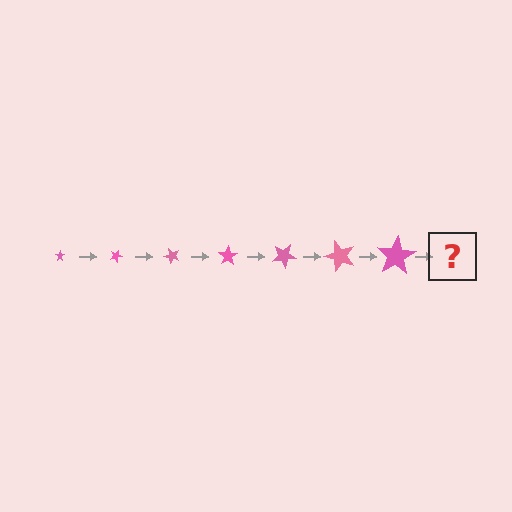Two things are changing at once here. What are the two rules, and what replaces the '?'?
The two rules are that the star grows larger each step and it rotates 25 degrees each step. The '?' should be a star, larger than the previous one and rotated 175 degrees from the start.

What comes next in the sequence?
The next element should be a star, larger than the previous one and rotated 175 degrees from the start.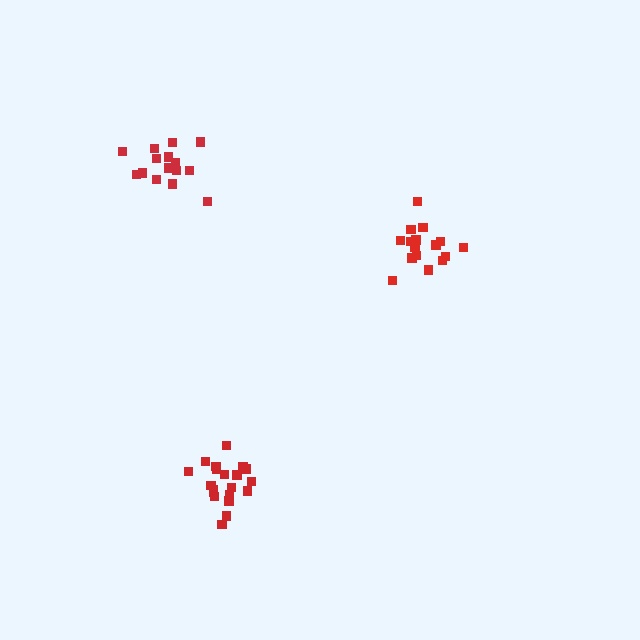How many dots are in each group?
Group 1: 16 dots, Group 2: 20 dots, Group 3: 15 dots (51 total).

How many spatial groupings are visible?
There are 3 spatial groupings.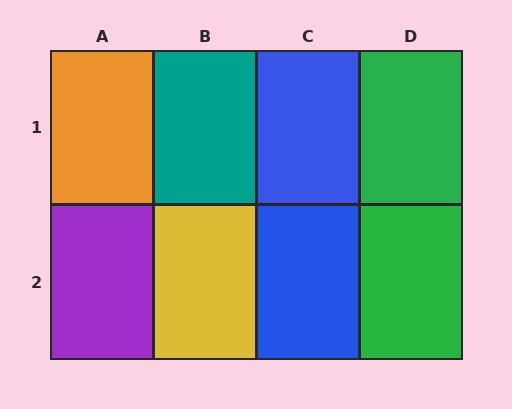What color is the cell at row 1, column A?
Orange.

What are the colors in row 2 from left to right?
Purple, yellow, blue, green.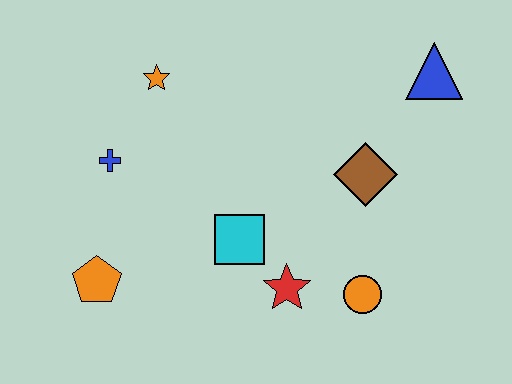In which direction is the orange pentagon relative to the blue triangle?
The orange pentagon is to the left of the blue triangle.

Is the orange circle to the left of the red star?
No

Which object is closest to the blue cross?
The orange star is closest to the blue cross.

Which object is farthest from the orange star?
The orange circle is farthest from the orange star.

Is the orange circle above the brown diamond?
No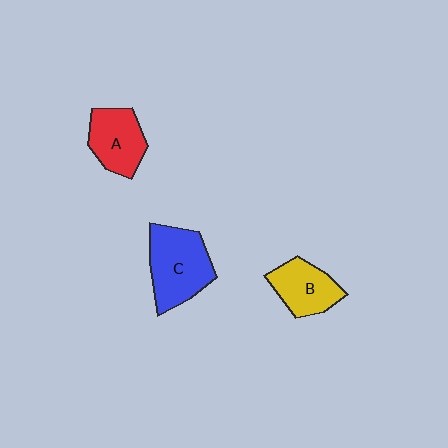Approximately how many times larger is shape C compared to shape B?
Approximately 1.4 times.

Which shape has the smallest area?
Shape B (yellow).